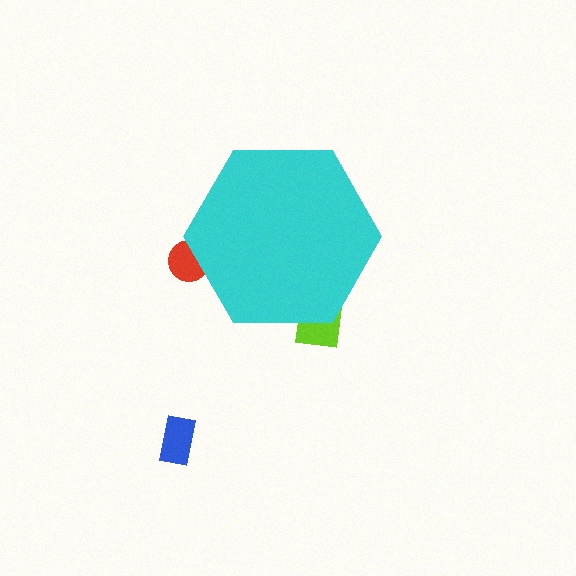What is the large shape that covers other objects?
A cyan hexagon.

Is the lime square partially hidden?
Yes, the lime square is partially hidden behind the cyan hexagon.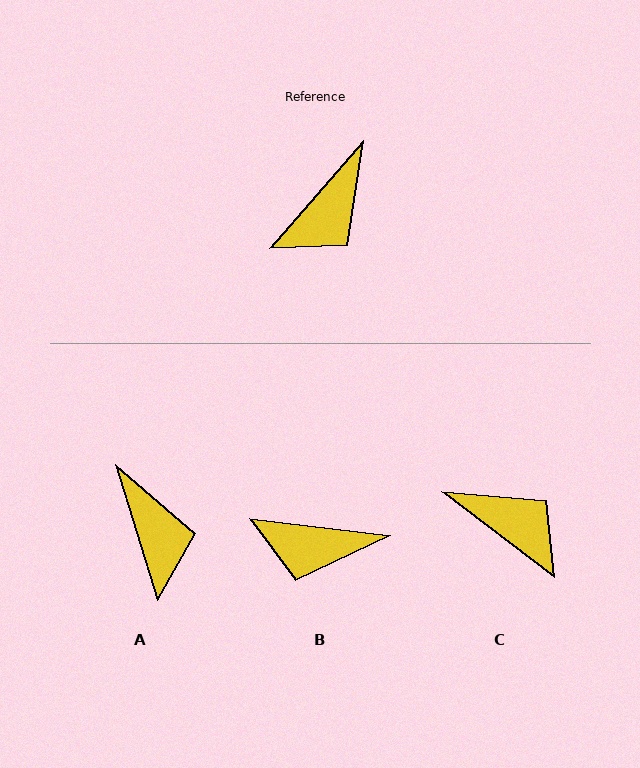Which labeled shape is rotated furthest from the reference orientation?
C, about 94 degrees away.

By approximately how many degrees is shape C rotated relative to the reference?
Approximately 94 degrees counter-clockwise.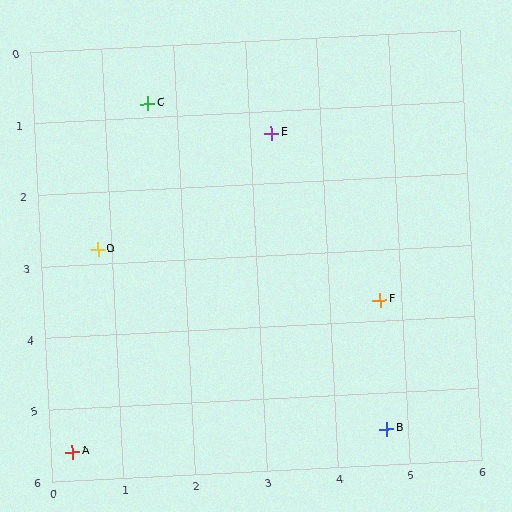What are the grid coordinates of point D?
Point D is at approximately (0.8, 2.8).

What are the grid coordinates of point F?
Point F is at approximately (4.7, 3.7).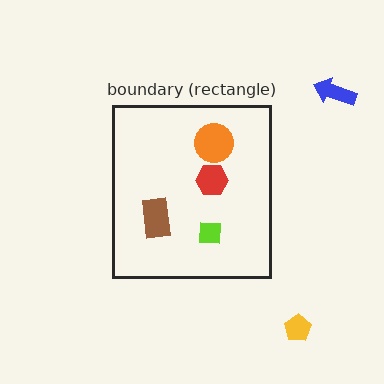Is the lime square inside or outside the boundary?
Inside.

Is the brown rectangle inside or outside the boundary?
Inside.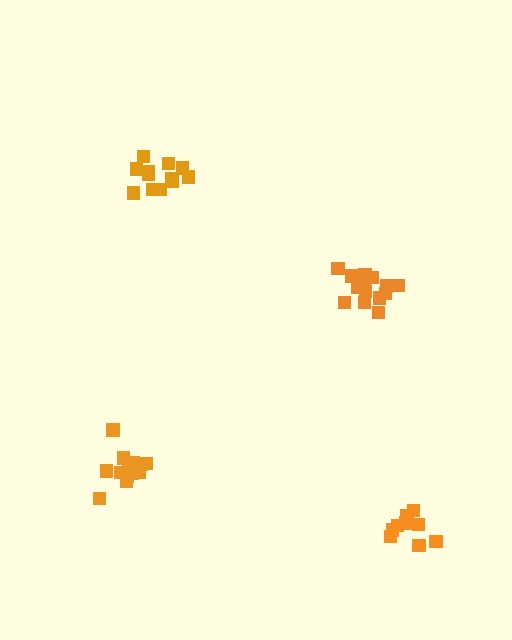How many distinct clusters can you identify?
There are 4 distinct clusters.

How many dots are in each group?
Group 1: 10 dots, Group 2: 15 dots, Group 3: 12 dots, Group 4: 16 dots (53 total).